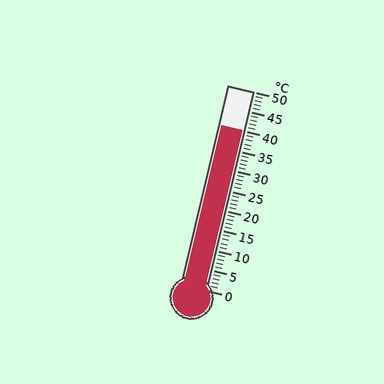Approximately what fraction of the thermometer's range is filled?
The thermometer is filled to approximately 80% of its range.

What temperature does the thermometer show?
The thermometer shows approximately 40°C.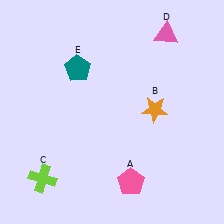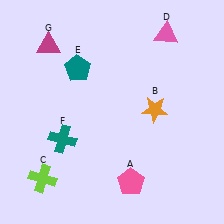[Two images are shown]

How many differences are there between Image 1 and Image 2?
There are 2 differences between the two images.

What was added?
A teal cross (F), a magenta triangle (G) were added in Image 2.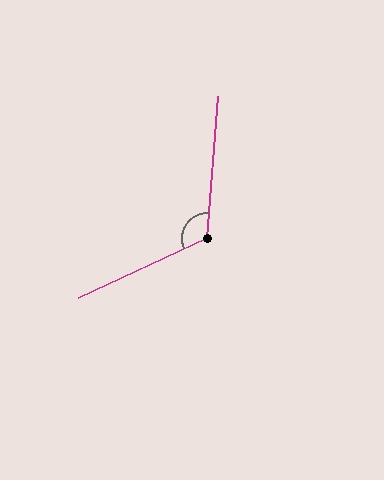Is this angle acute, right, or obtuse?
It is obtuse.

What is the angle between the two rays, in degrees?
Approximately 119 degrees.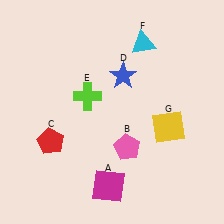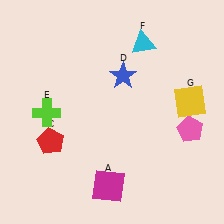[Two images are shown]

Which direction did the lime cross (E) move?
The lime cross (E) moved left.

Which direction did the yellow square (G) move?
The yellow square (G) moved up.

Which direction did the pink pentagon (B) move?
The pink pentagon (B) moved right.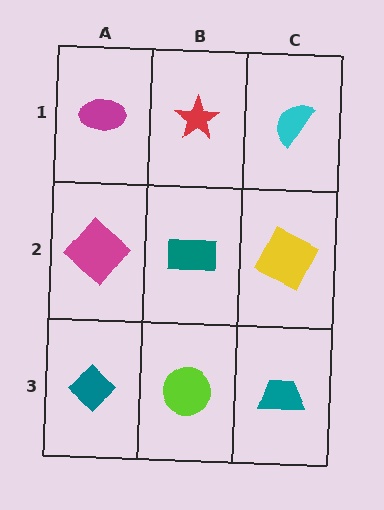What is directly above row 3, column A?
A magenta diamond.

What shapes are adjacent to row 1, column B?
A teal rectangle (row 2, column B), a magenta ellipse (row 1, column A), a cyan semicircle (row 1, column C).